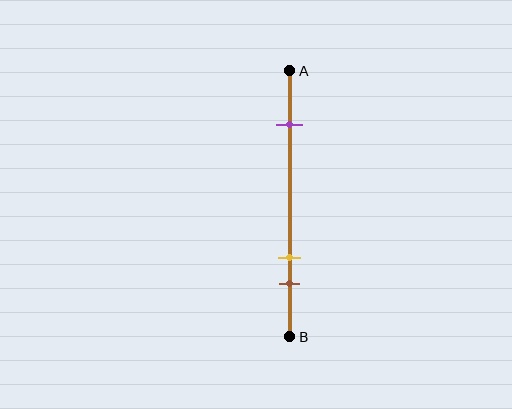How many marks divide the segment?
There are 3 marks dividing the segment.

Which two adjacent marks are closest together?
The yellow and brown marks are the closest adjacent pair.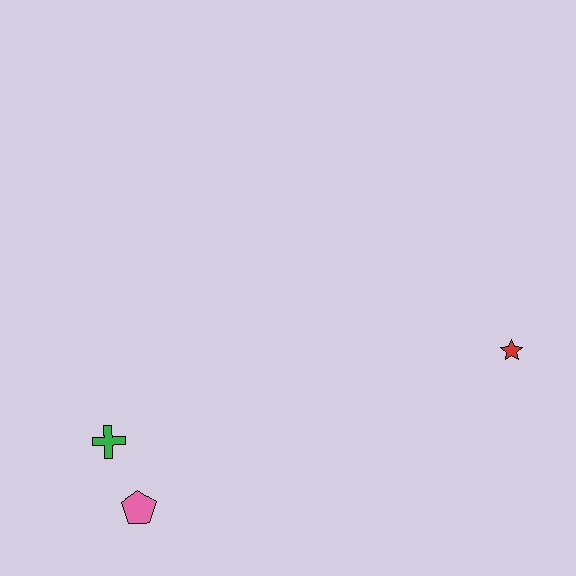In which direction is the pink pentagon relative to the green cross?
The pink pentagon is below the green cross.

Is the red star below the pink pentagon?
No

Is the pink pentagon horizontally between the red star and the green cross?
Yes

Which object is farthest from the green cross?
The red star is farthest from the green cross.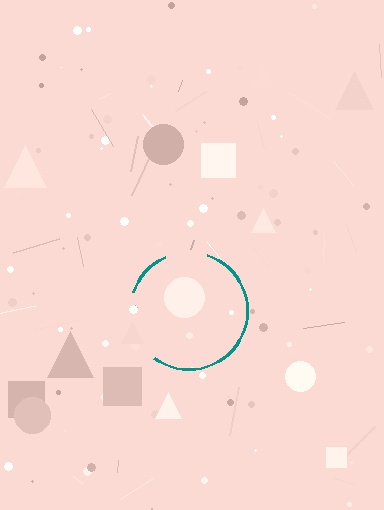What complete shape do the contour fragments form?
The contour fragments form a circle.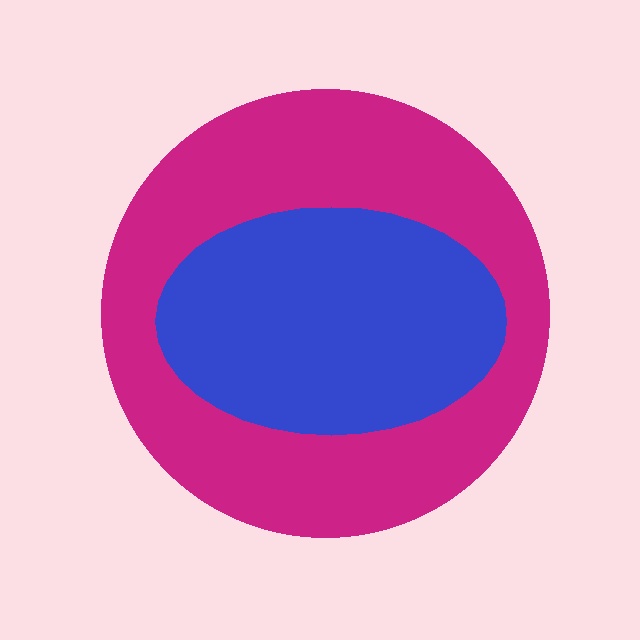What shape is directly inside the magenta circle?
The blue ellipse.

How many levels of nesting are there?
2.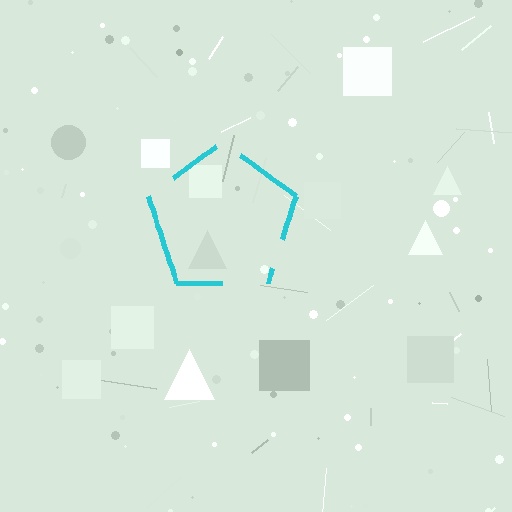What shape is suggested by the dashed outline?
The dashed outline suggests a pentagon.